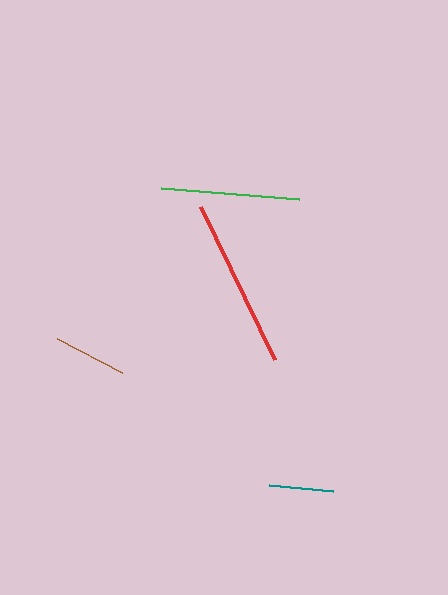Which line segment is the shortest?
The teal line is the shortest at approximately 65 pixels.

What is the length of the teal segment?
The teal segment is approximately 65 pixels long.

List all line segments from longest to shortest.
From longest to shortest: red, green, brown, teal.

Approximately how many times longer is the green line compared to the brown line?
The green line is approximately 1.9 times the length of the brown line.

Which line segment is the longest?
The red line is the longest at approximately 170 pixels.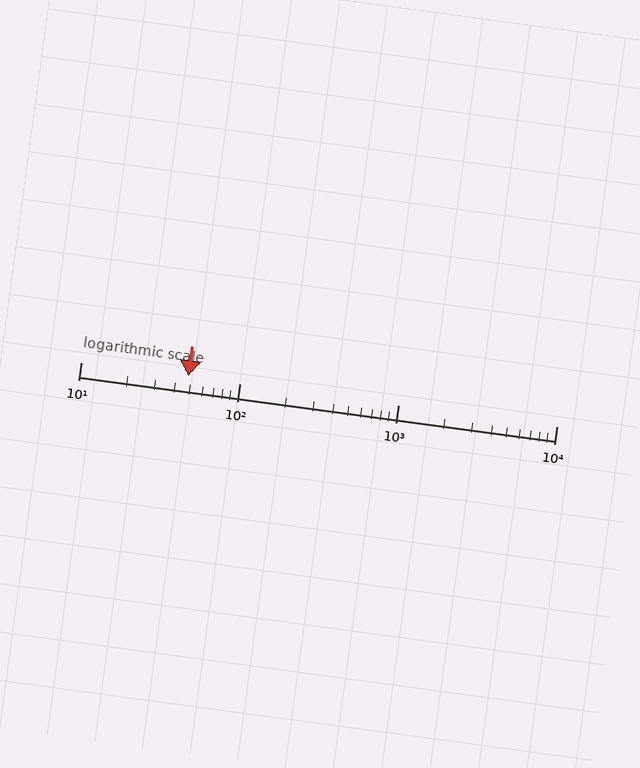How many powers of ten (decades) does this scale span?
The scale spans 3 decades, from 10 to 10000.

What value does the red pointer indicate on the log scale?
The pointer indicates approximately 48.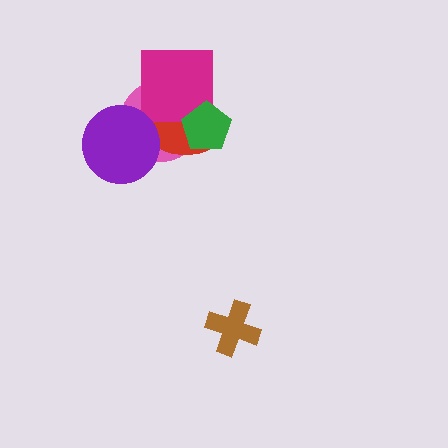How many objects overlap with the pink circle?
4 objects overlap with the pink circle.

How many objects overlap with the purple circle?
2 objects overlap with the purple circle.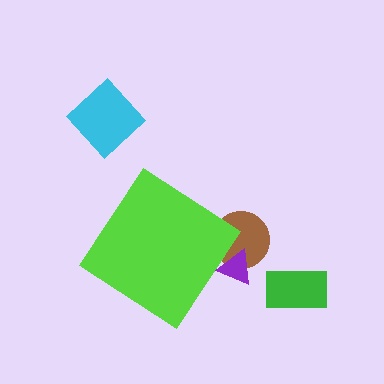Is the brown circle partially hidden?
Yes, the brown circle is partially hidden behind the lime diamond.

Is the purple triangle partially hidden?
Yes, the purple triangle is partially hidden behind the lime diamond.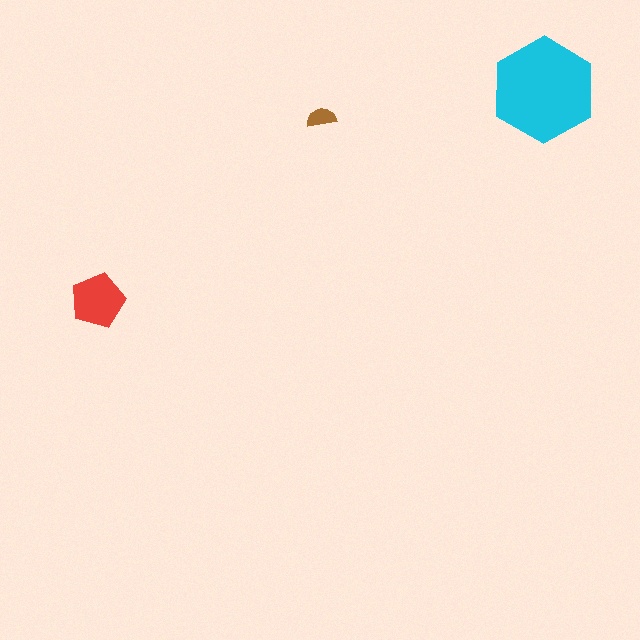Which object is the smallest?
The brown semicircle.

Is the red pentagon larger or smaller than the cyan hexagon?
Smaller.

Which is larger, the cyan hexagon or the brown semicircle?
The cyan hexagon.